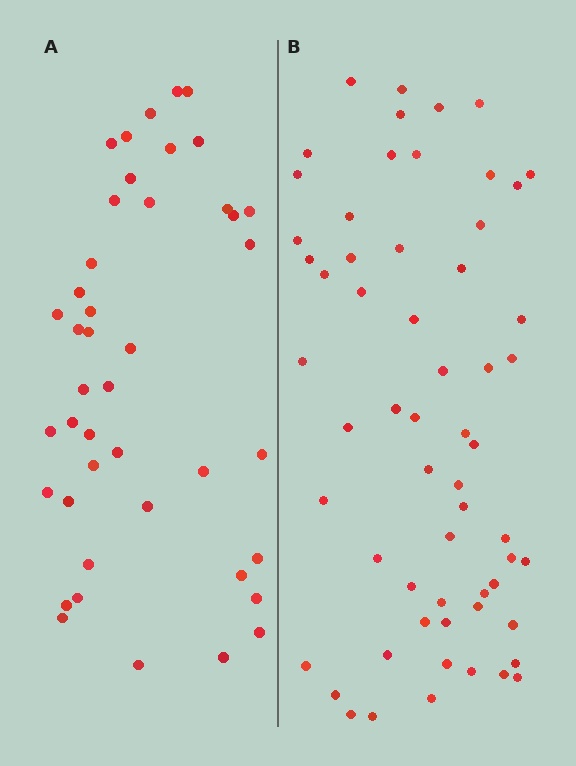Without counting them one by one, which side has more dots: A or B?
Region B (the right region) has more dots.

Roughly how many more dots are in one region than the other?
Region B has approximately 15 more dots than region A.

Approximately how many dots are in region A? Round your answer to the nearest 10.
About 40 dots. (The exact count is 43, which rounds to 40.)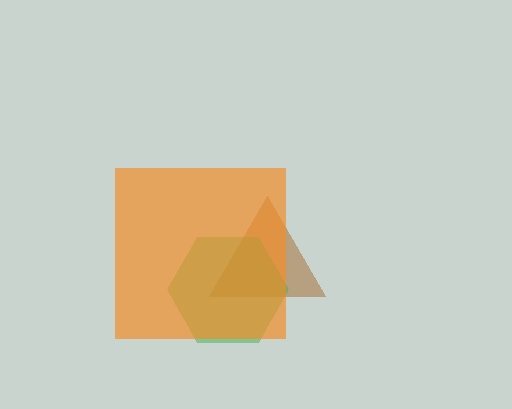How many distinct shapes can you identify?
There are 3 distinct shapes: a brown triangle, a green hexagon, an orange square.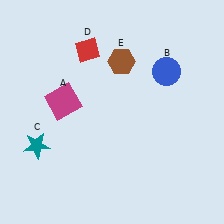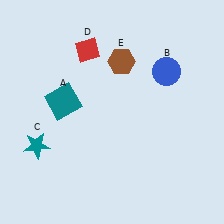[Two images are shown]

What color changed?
The square (A) changed from magenta in Image 1 to teal in Image 2.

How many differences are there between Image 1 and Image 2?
There is 1 difference between the two images.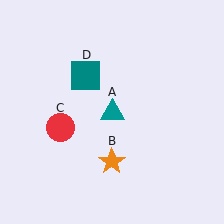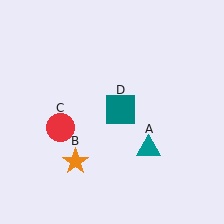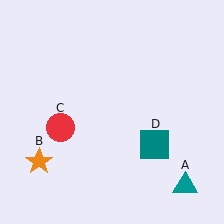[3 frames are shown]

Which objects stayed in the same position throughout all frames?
Red circle (object C) remained stationary.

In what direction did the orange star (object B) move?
The orange star (object B) moved left.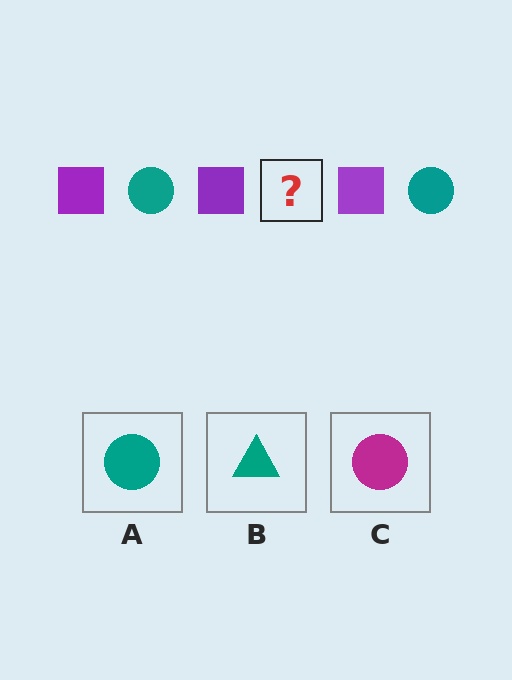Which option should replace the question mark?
Option A.